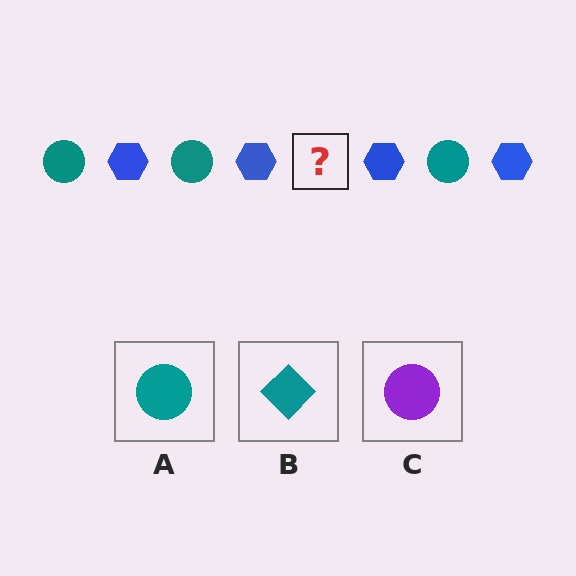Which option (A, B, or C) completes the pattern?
A.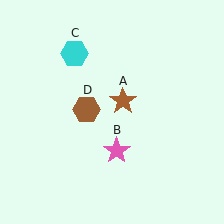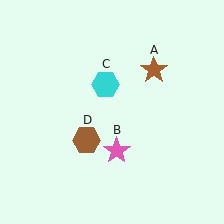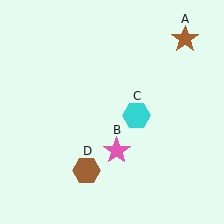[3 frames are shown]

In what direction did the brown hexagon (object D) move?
The brown hexagon (object D) moved down.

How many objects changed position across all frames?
3 objects changed position: brown star (object A), cyan hexagon (object C), brown hexagon (object D).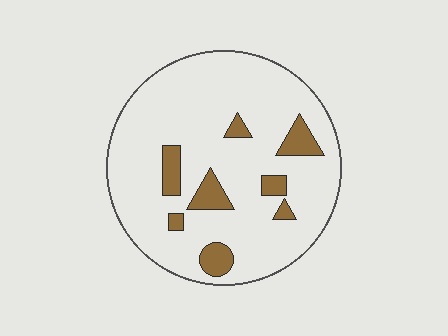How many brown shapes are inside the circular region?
8.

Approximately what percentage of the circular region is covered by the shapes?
Approximately 15%.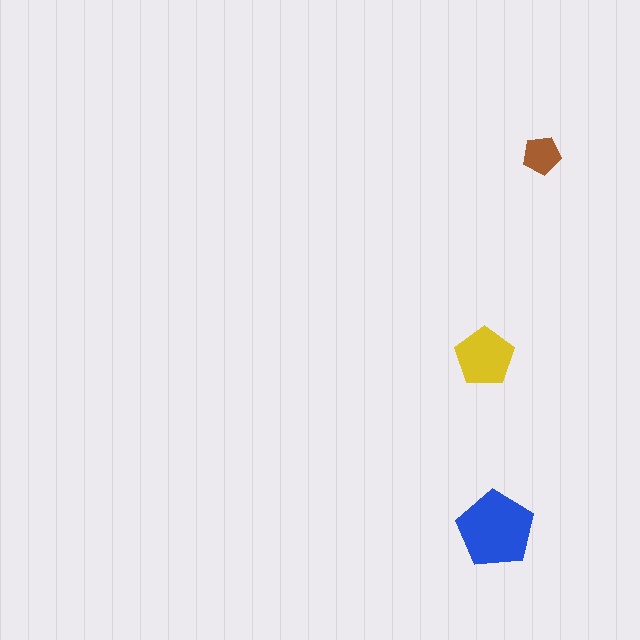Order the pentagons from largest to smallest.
the blue one, the yellow one, the brown one.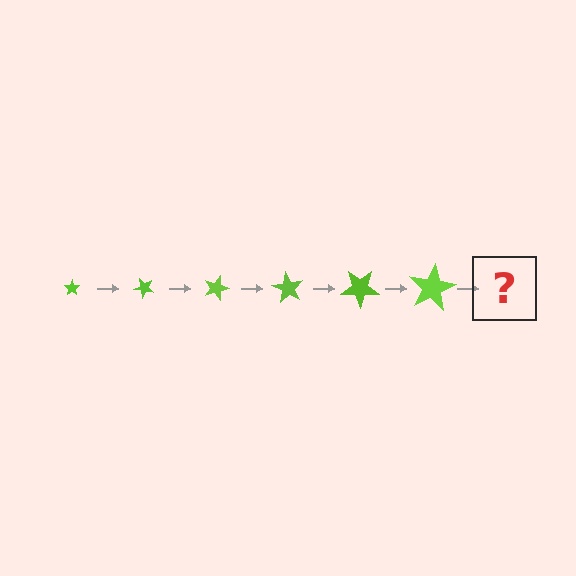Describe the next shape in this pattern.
It should be a star, larger than the previous one and rotated 270 degrees from the start.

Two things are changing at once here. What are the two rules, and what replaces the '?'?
The two rules are that the star grows larger each step and it rotates 45 degrees each step. The '?' should be a star, larger than the previous one and rotated 270 degrees from the start.